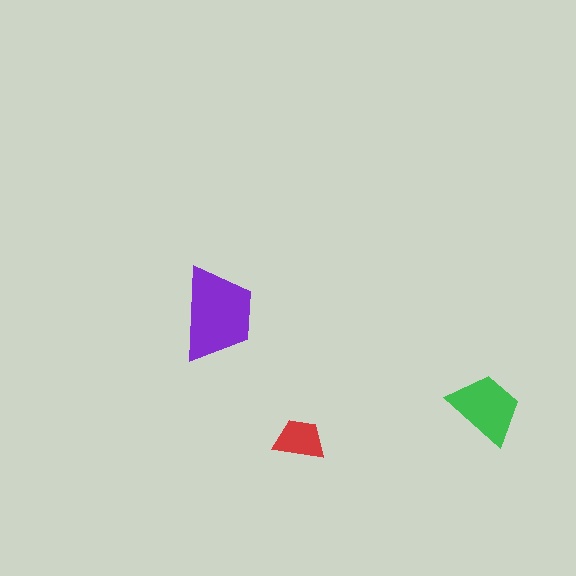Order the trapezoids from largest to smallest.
the purple one, the green one, the red one.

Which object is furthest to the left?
The purple trapezoid is leftmost.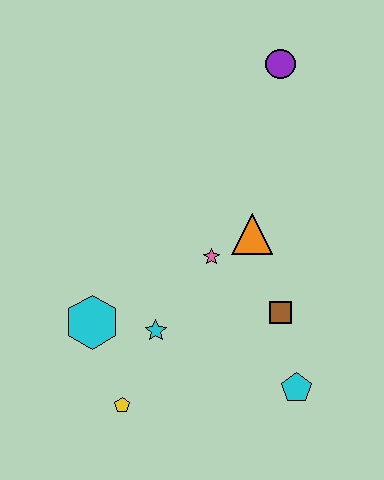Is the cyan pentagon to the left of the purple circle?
No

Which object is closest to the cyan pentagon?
The brown square is closest to the cyan pentagon.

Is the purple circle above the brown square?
Yes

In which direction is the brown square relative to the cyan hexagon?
The brown square is to the right of the cyan hexagon.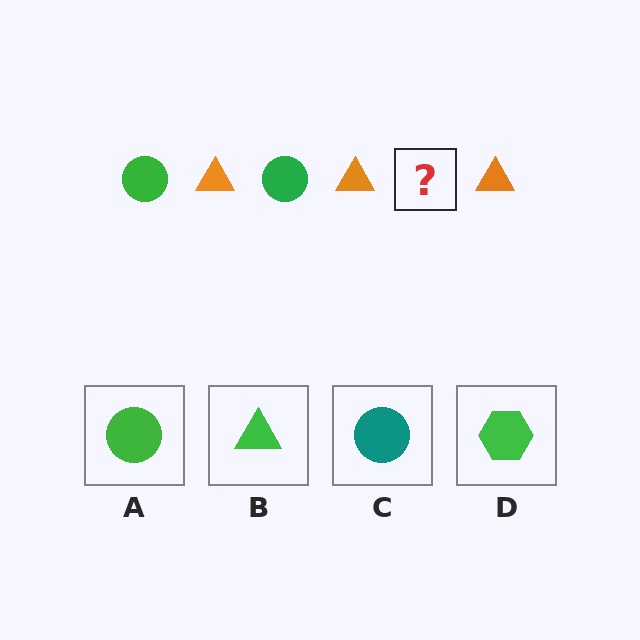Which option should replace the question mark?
Option A.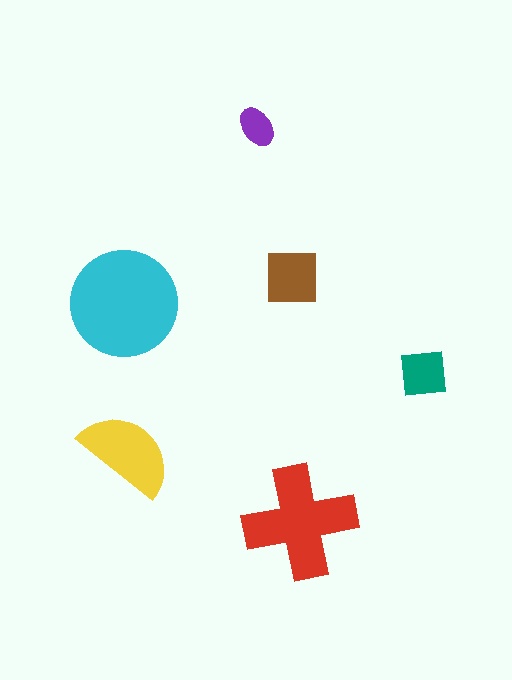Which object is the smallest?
The purple ellipse.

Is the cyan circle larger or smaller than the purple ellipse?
Larger.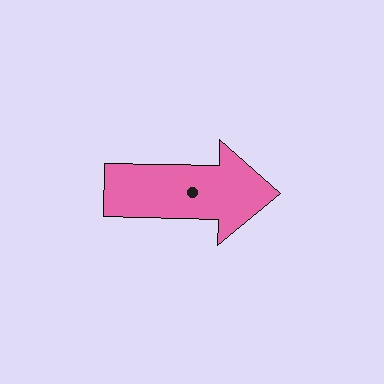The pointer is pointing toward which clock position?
Roughly 3 o'clock.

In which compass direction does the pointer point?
East.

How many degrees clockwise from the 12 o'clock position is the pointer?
Approximately 91 degrees.